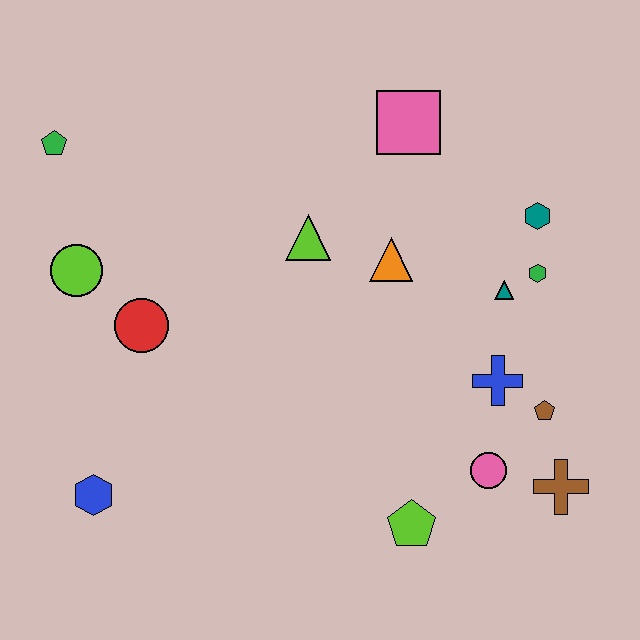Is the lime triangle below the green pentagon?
Yes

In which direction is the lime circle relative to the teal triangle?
The lime circle is to the left of the teal triangle.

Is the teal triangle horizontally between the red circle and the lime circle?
No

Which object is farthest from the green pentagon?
The brown cross is farthest from the green pentagon.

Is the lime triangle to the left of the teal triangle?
Yes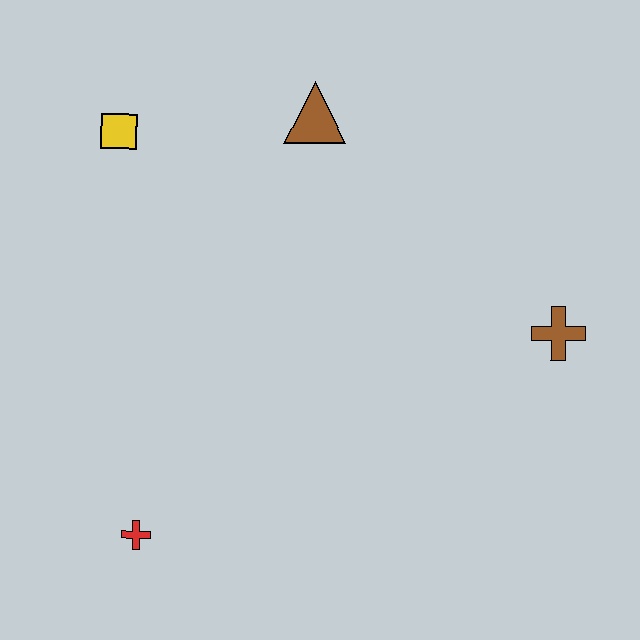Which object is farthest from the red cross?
The brown cross is farthest from the red cross.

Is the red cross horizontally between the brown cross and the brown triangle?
No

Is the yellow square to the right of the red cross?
No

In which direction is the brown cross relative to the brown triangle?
The brown cross is to the right of the brown triangle.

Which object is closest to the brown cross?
The brown triangle is closest to the brown cross.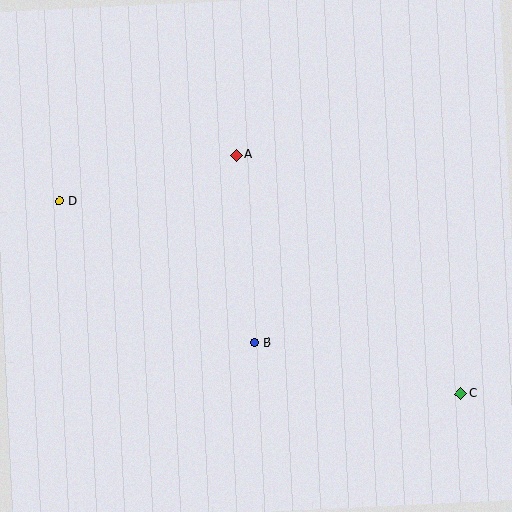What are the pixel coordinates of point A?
Point A is at (237, 155).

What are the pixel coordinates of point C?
Point C is at (461, 393).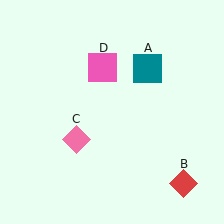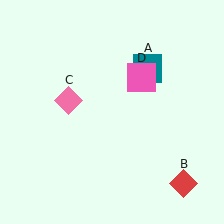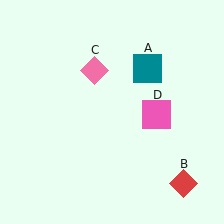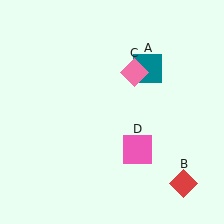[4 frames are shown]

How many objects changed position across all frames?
2 objects changed position: pink diamond (object C), pink square (object D).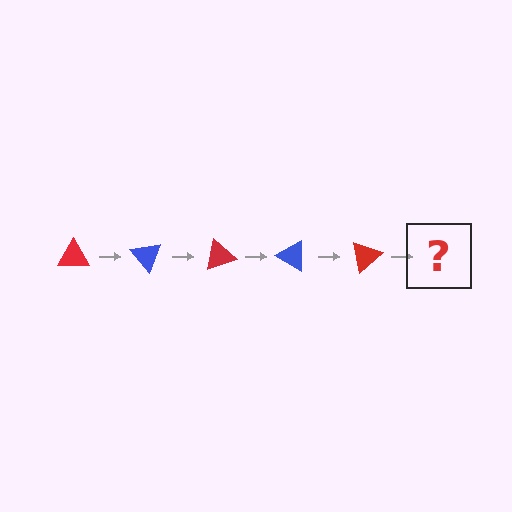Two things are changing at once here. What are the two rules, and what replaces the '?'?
The two rules are that it rotates 50 degrees each step and the color cycles through red and blue. The '?' should be a blue triangle, rotated 250 degrees from the start.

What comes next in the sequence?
The next element should be a blue triangle, rotated 250 degrees from the start.